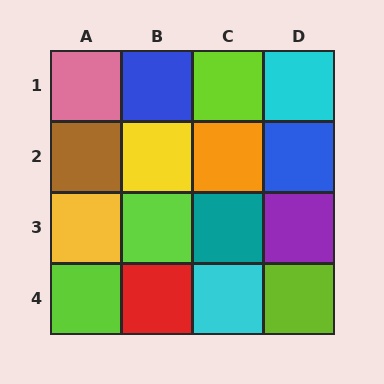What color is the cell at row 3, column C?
Teal.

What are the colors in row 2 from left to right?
Brown, yellow, orange, blue.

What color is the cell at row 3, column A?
Yellow.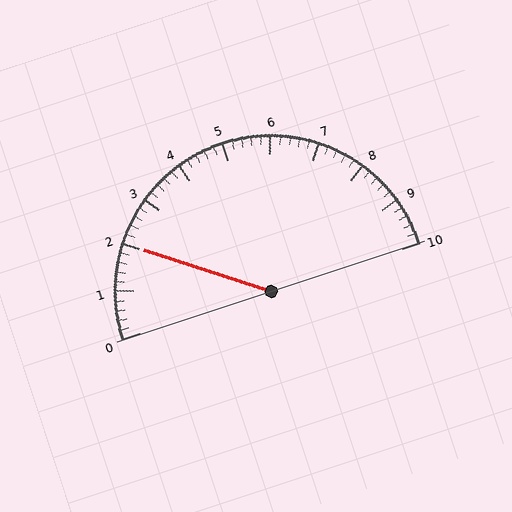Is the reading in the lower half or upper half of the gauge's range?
The reading is in the lower half of the range (0 to 10).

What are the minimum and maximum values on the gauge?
The gauge ranges from 0 to 10.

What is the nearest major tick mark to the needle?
The nearest major tick mark is 2.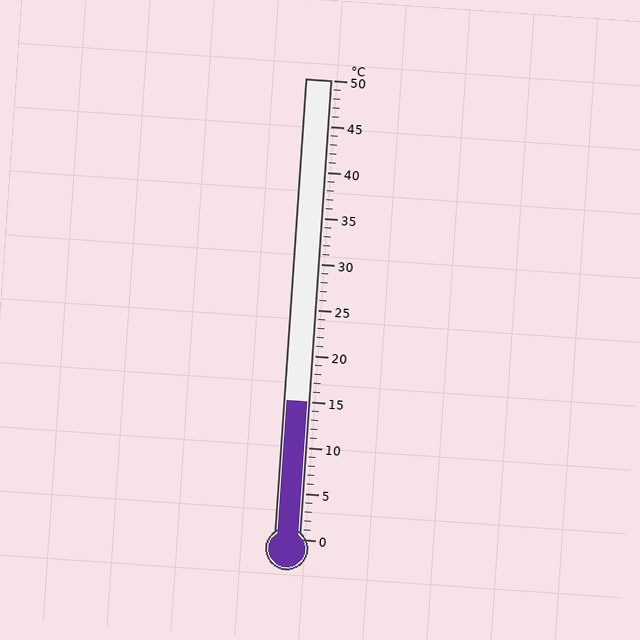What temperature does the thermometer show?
The thermometer shows approximately 15°C.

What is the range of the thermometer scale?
The thermometer scale ranges from 0°C to 50°C.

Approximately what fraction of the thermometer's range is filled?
The thermometer is filled to approximately 30% of its range.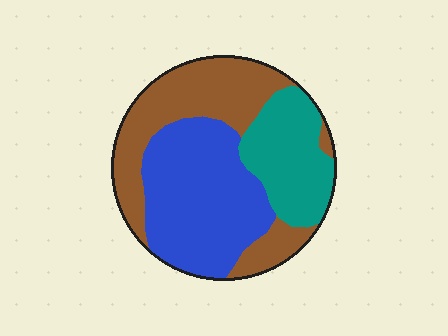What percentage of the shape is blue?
Blue takes up between a quarter and a half of the shape.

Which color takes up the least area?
Teal, at roughly 25%.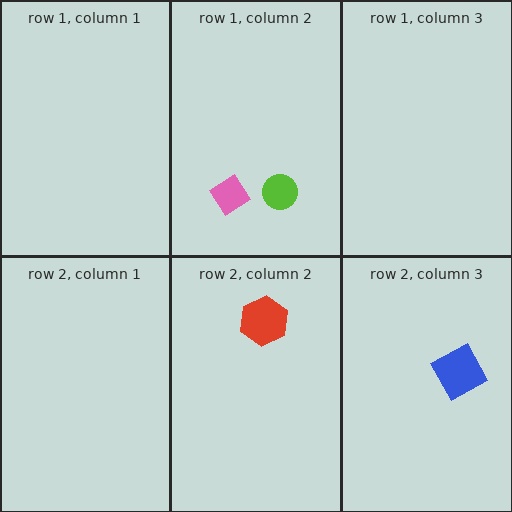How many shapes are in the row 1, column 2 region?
2.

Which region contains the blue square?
The row 2, column 3 region.